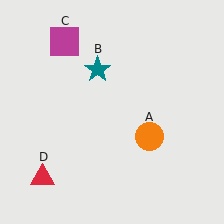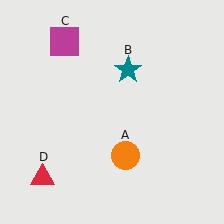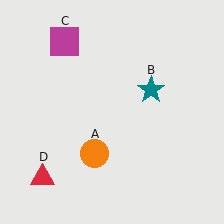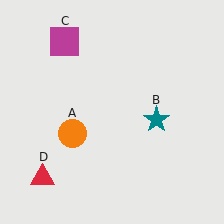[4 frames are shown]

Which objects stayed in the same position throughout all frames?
Magenta square (object C) and red triangle (object D) remained stationary.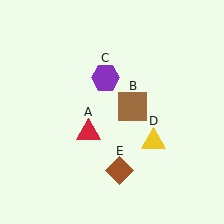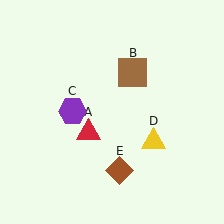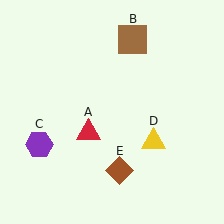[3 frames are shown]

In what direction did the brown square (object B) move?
The brown square (object B) moved up.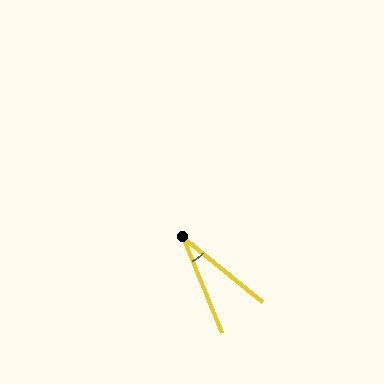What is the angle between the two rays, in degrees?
Approximately 28 degrees.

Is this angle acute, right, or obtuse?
It is acute.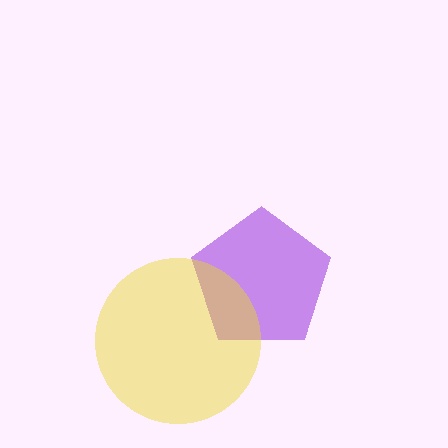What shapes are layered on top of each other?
The layered shapes are: a purple pentagon, a yellow circle.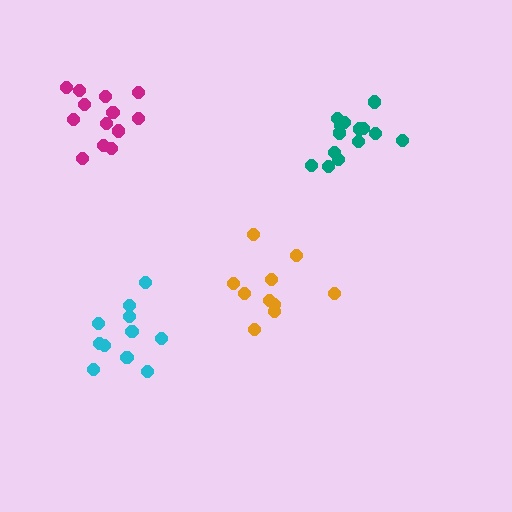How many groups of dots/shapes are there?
There are 4 groups.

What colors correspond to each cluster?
The clusters are colored: magenta, orange, teal, cyan.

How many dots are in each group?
Group 1: 13 dots, Group 2: 10 dots, Group 3: 14 dots, Group 4: 11 dots (48 total).